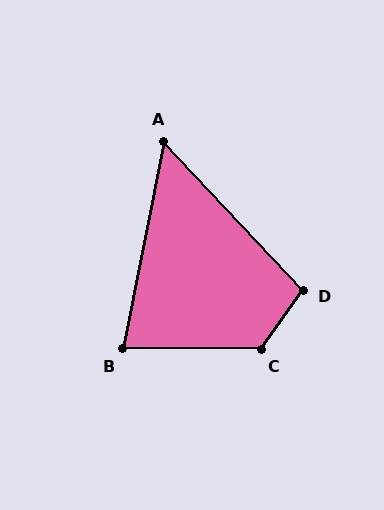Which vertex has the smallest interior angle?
A, at approximately 55 degrees.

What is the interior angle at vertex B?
Approximately 79 degrees (acute).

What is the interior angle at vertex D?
Approximately 101 degrees (obtuse).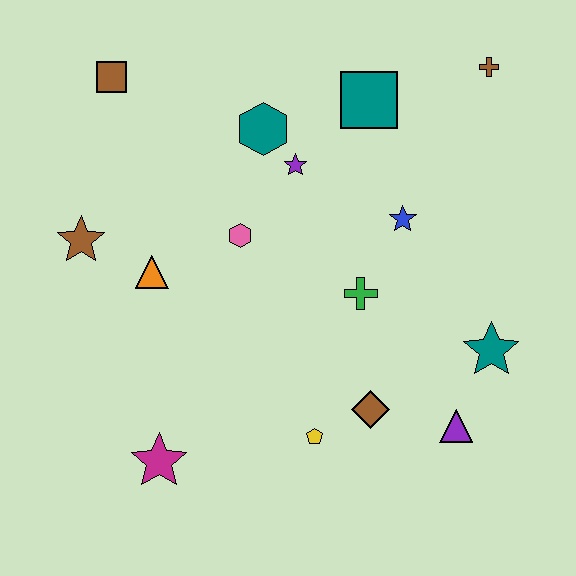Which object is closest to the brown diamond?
The yellow pentagon is closest to the brown diamond.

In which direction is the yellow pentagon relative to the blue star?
The yellow pentagon is below the blue star.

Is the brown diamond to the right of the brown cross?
No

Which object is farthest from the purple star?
The magenta star is farthest from the purple star.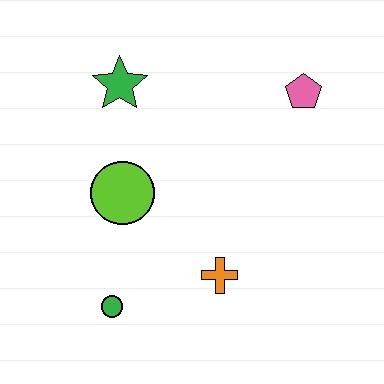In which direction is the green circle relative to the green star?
The green circle is below the green star.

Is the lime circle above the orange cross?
Yes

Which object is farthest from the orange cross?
The green star is farthest from the orange cross.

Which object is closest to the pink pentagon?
The green star is closest to the pink pentagon.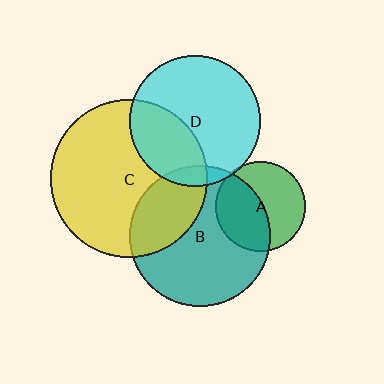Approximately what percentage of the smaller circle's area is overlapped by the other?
Approximately 5%.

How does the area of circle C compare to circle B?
Approximately 1.3 times.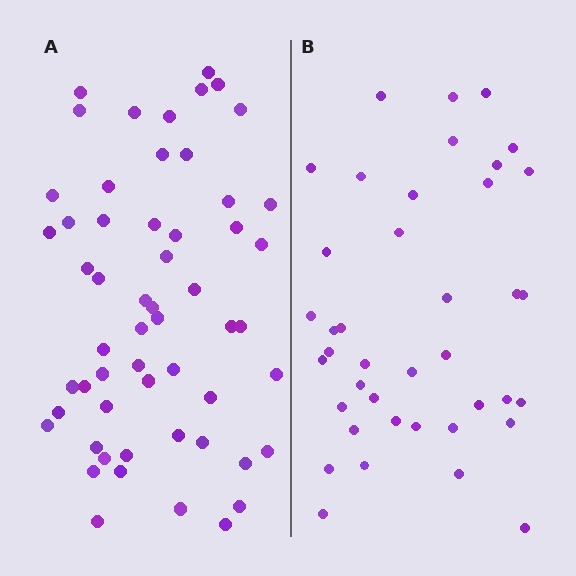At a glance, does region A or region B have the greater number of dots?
Region A (the left region) has more dots.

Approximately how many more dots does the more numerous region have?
Region A has approximately 15 more dots than region B.